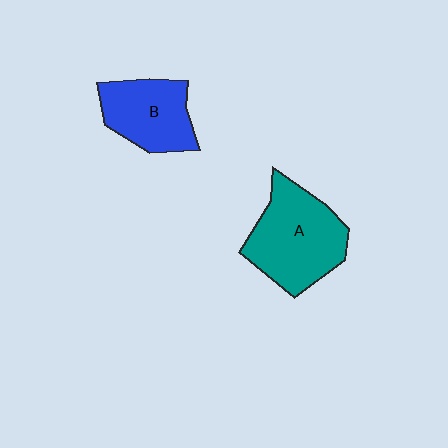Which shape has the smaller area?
Shape B (blue).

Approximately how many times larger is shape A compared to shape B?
Approximately 1.4 times.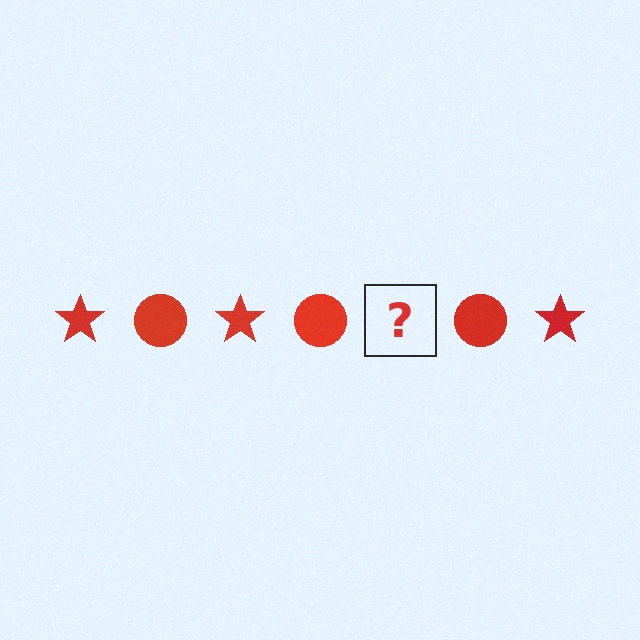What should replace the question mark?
The question mark should be replaced with a red star.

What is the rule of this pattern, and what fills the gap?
The rule is that the pattern cycles through star, circle shapes in red. The gap should be filled with a red star.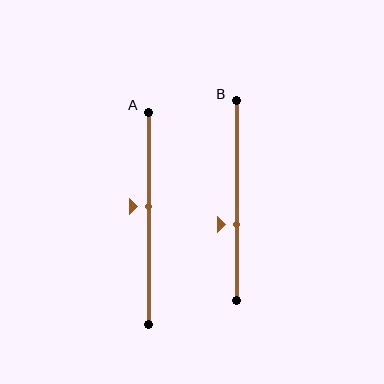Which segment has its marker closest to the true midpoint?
Segment A has its marker closest to the true midpoint.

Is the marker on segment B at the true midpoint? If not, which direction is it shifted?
No, the marker on segment B is shifted downward by about 12% of the segment length.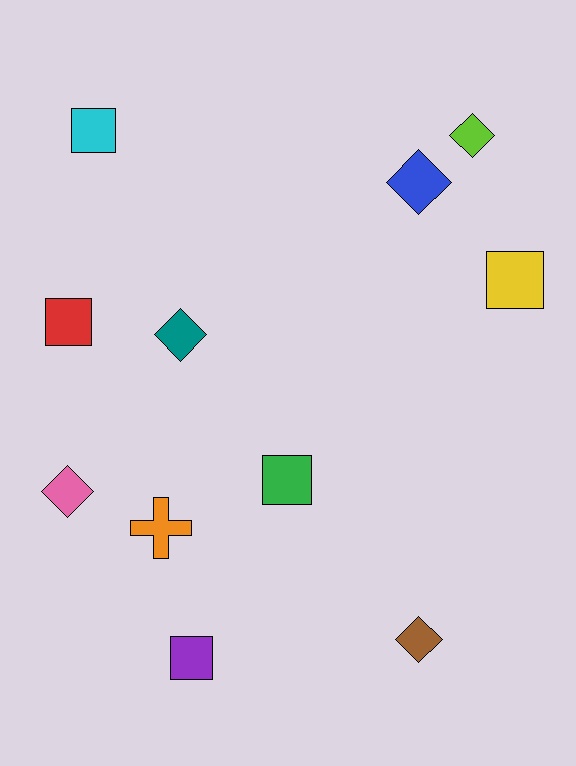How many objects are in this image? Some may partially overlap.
There are 11 objects.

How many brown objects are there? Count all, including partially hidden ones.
There is 1 brown object.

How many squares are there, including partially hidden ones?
There are 5 squares.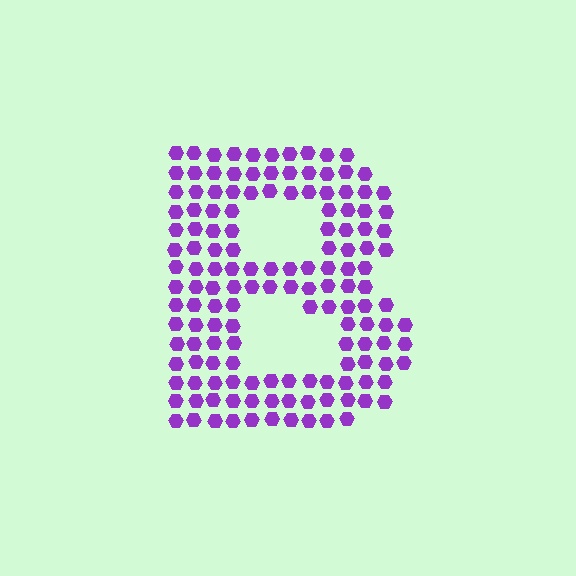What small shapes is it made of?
It is made of small hexagons.